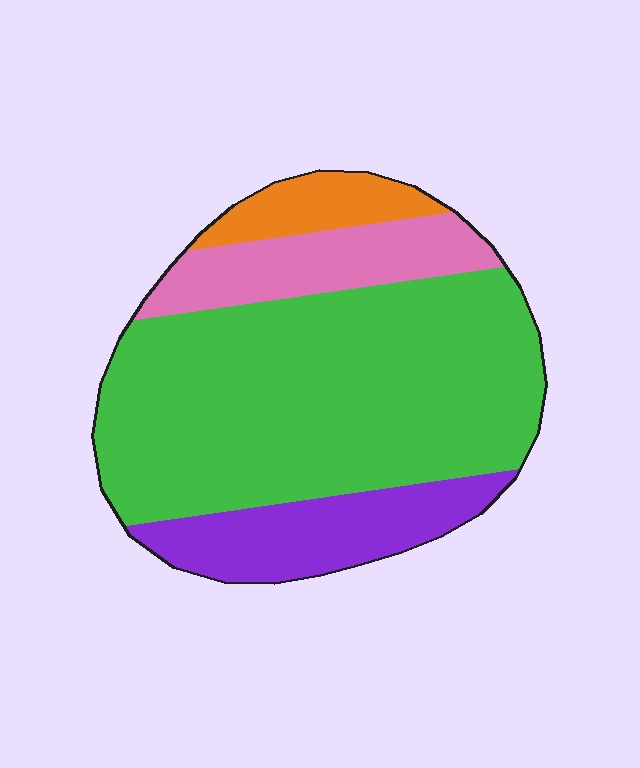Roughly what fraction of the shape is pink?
Pink covers 14% of the shape.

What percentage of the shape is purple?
Purple covers roughly 15% of the shape.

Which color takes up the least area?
Orange, at roughly 10%.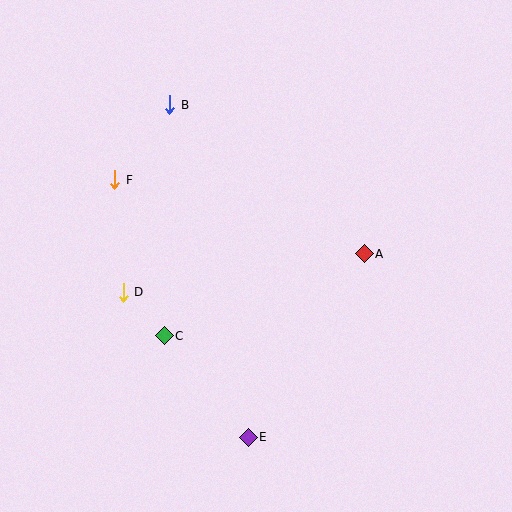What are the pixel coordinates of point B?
Point B is at (170, 105).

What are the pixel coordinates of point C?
Point C is at (164, 336).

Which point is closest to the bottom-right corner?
Point E is closest to the bottom-right corner.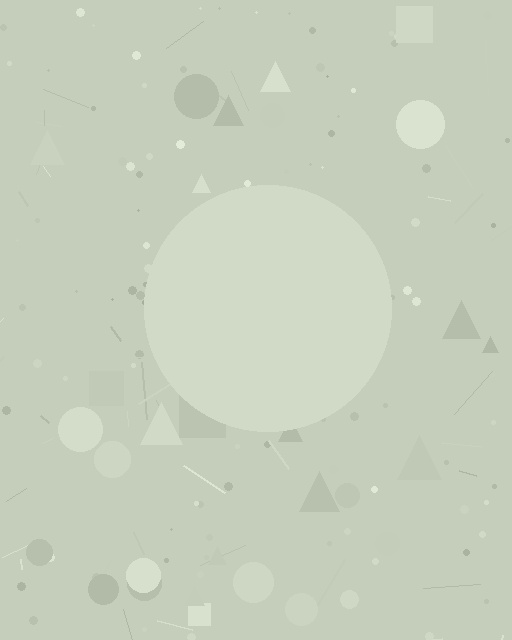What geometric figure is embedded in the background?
A circle is embedded in the background.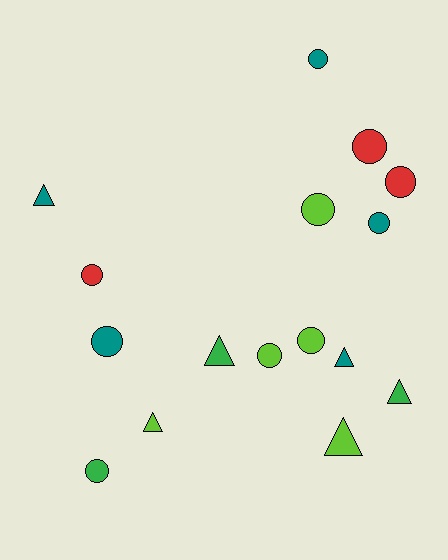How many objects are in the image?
There are 16 objects.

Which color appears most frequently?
Lime, with 5 objects.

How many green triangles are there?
There are 2 green triangles.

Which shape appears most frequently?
Circle, with 10 objects.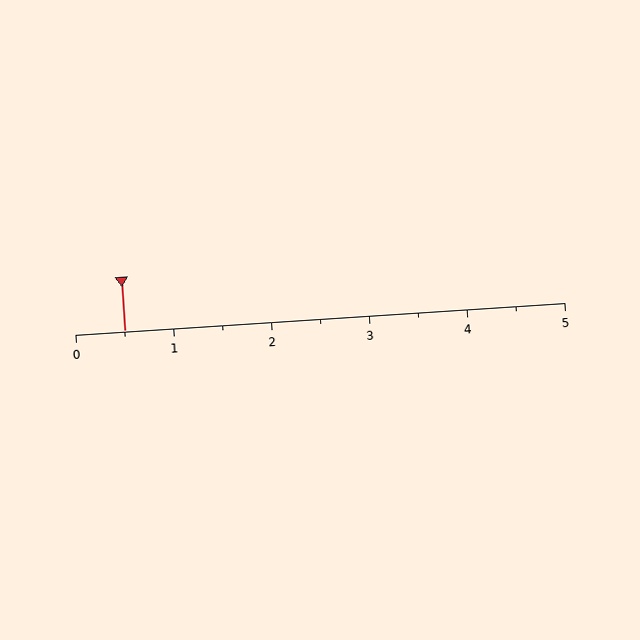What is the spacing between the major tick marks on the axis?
The major ticks are spaced 1 apart.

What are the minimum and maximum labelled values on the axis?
The axis runs from 0 to 5.